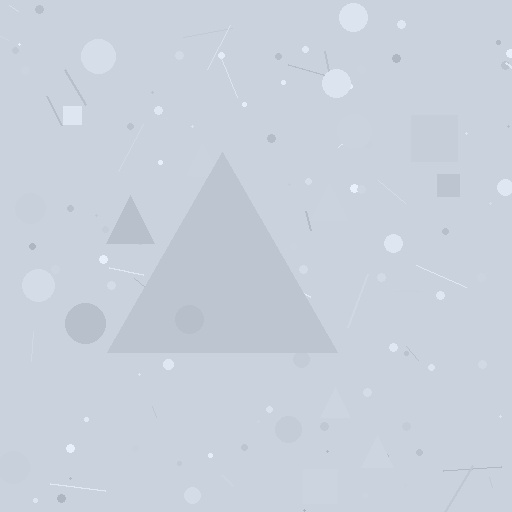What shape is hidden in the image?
A triangle is hidden in the image.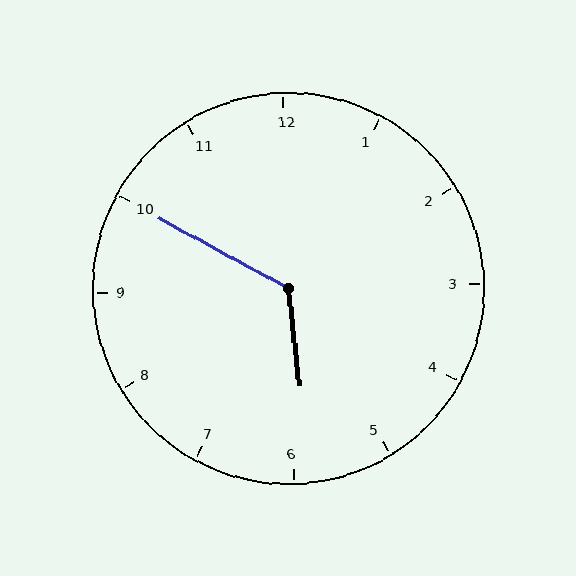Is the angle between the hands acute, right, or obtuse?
It is obtuse.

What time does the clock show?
5:50.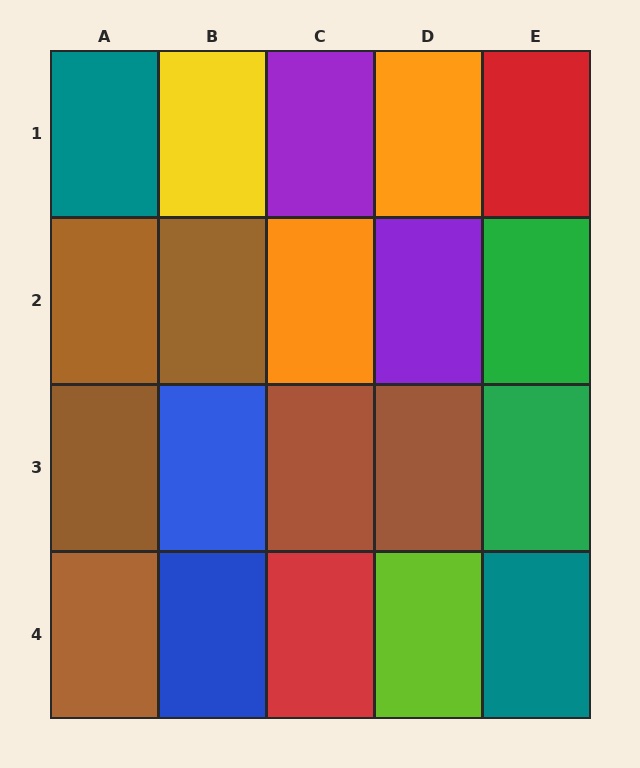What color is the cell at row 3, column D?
Brown.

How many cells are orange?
2 cells are orange.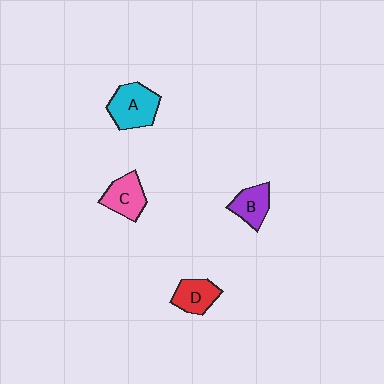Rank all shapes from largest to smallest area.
From largest to smallest: A (cyan), C (pink), D (red), B (purple).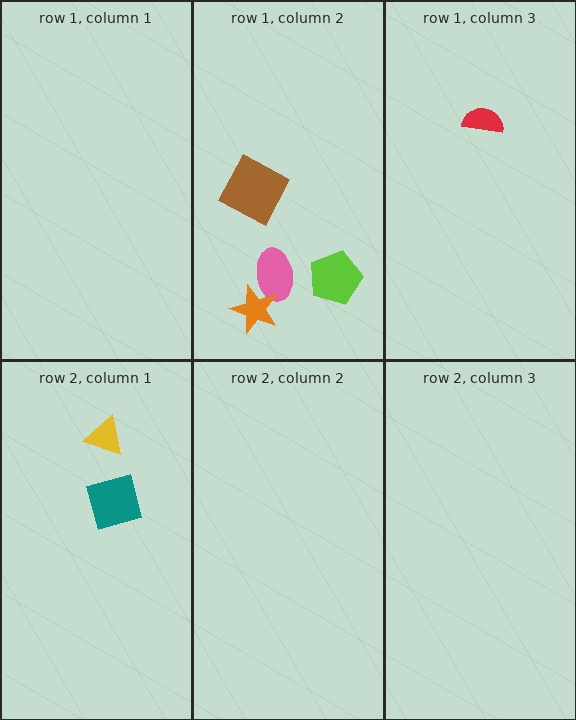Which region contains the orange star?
The row 1, column 2 region.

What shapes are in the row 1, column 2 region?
The pink ellipse, the lime pentagon, the brown square, the orange star.